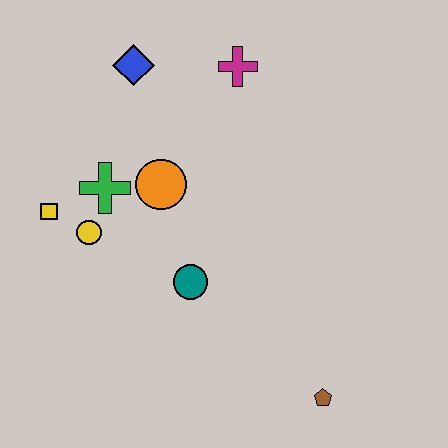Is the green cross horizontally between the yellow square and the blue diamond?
Yes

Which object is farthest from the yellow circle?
The brown pentagon is farthest from the yellow circle.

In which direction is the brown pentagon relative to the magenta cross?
The brown pentagon is below the magenta cross.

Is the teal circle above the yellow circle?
No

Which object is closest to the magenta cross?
The blue diamond is closest to the magenta cross.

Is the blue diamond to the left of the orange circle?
Yes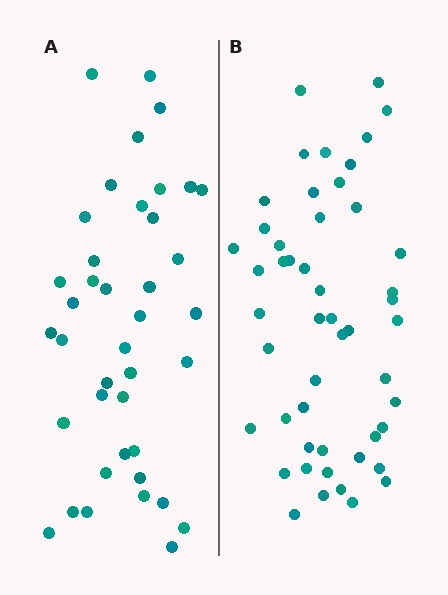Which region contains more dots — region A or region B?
Region B (the right region) has more dots.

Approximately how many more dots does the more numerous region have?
Region B has roughly 10 or so more dots than region A.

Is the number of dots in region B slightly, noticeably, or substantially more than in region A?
Region B has noticeably more, but not dramatically so. The ratio is roughly 1.2 to 1.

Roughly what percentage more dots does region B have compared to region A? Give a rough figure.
About 25% more.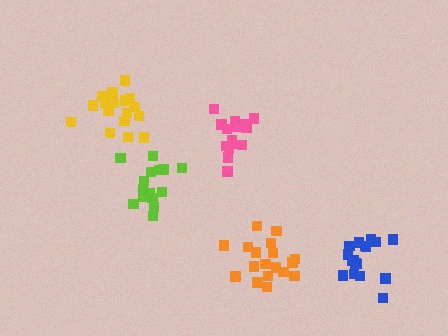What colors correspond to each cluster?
The clusters are colored: blue, orange, pink, yellow, lime.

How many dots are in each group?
Group 1: 17 dots, Group 2: 18 dots, Group 3: 15 dots, Group 4: 18 dots, Group 5: 16 dots (84 total).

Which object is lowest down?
The orange cluster is bottommost.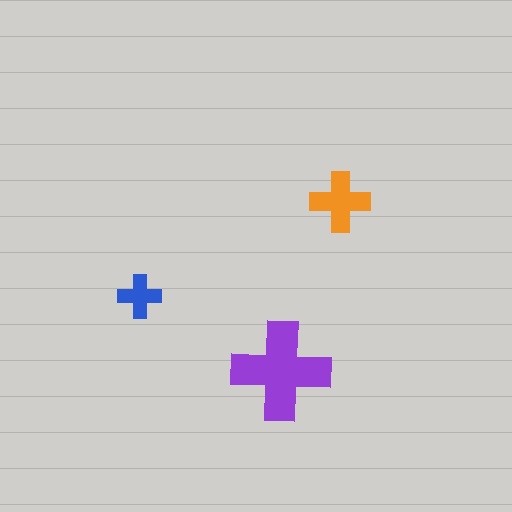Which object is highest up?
The orange cross is topmost.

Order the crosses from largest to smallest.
the purple one, the orange one, the blue one.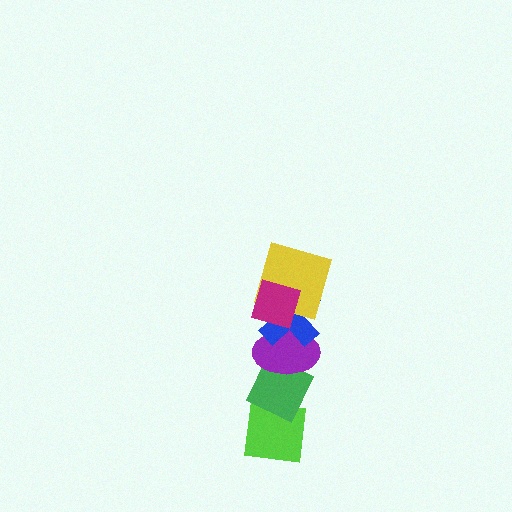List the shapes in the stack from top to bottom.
From top to bottom: the magenta square, the yellow square, the blue cross, the purple ellipse, the green diamond, the lime square.